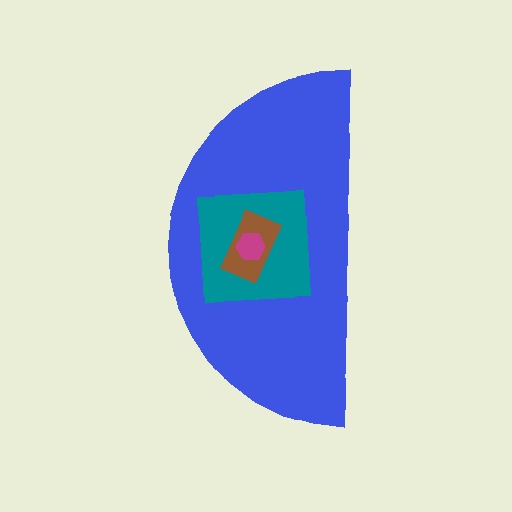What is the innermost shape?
The magenta hexagon.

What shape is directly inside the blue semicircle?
The teal square.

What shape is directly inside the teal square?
The brown rectangle.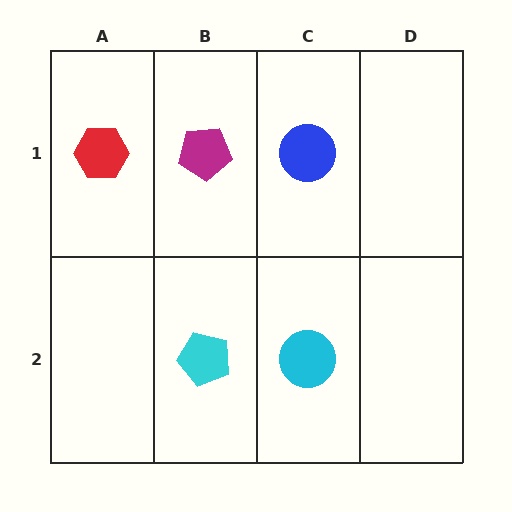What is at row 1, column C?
A blue circle.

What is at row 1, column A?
A red hexagon.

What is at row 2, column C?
A cyan circle.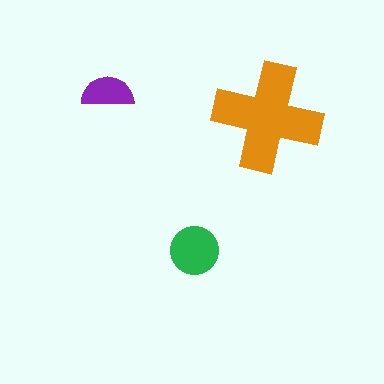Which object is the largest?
The orange cross.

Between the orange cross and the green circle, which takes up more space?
The orange cross.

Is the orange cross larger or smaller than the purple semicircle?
Larger.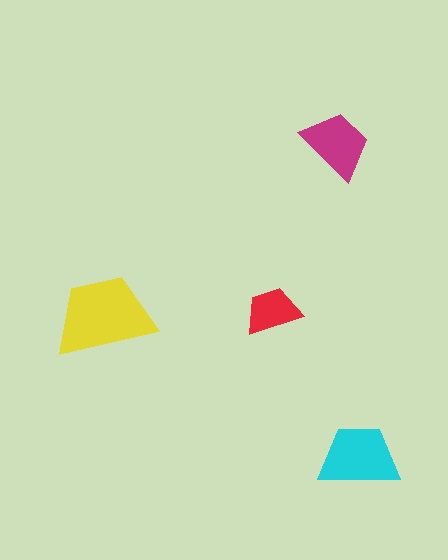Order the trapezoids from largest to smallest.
the yellow one, the cyan one, the magenta one, the red one.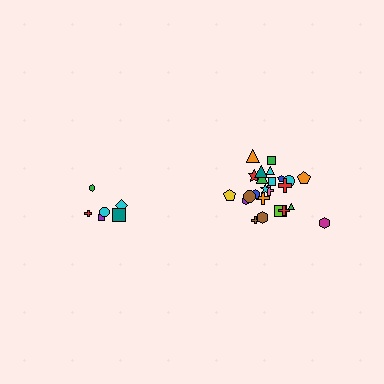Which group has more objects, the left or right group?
The right group.